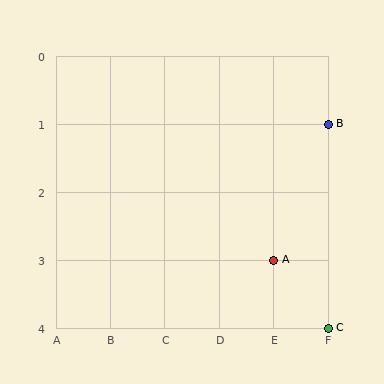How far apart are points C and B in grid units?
Points C and B are 3 rows apart.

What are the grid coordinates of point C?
Point C is at grid coordinates (F, 4).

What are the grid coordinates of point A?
Point A is at grid coordinates (E, 3).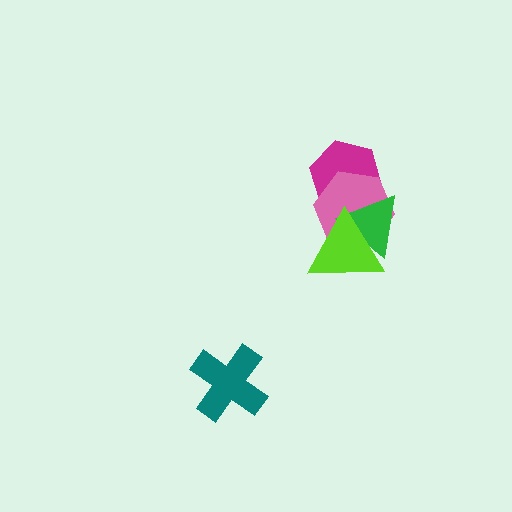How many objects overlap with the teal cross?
0 objects overlap with the teal cross.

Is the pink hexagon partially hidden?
Yes, it is partially covered by another shape.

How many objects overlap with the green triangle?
3 objects overlap with the green triangle.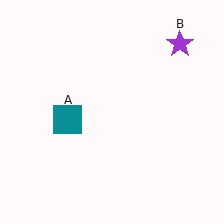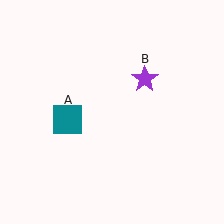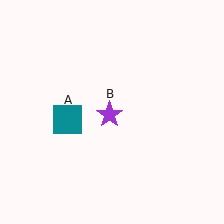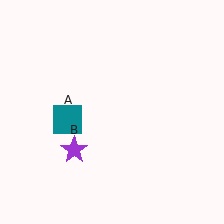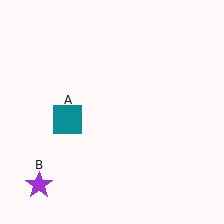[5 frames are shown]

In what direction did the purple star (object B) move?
The purple star (object B) moved down and to the left.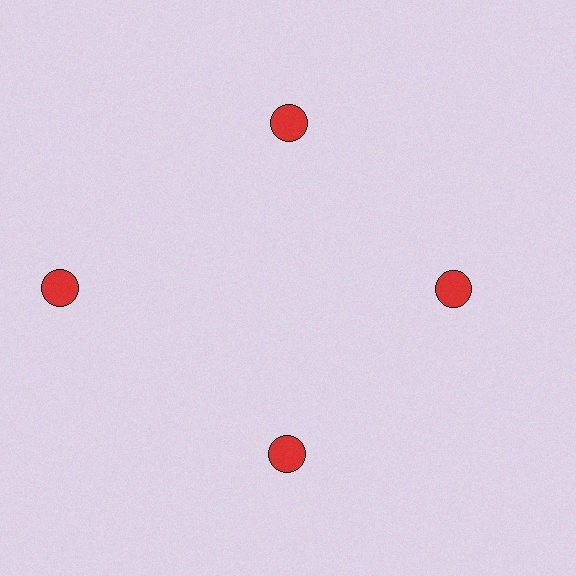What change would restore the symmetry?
The symmetry would be restored by moving it inward, back onto the ring so that all 4 circles sit at equal angles and equal distance from the center.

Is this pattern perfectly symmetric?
No. The 4 red circles are arranged in a ring, but one element near the 9 o'clock position is pushed outward from the center, breaking the 4-fold rotational symmetry.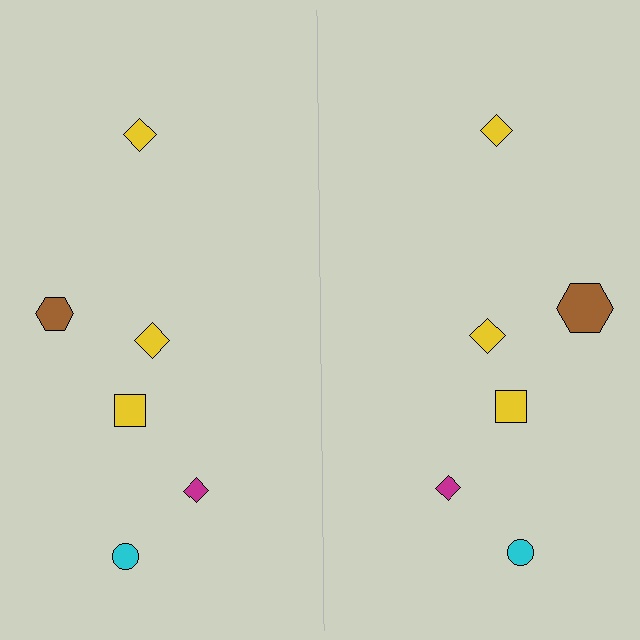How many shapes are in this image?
There are 12 shapes in this image.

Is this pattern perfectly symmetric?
No, the pattern is not perfectly symmetric. The brown hexagon on the right side has a different size than its mirror counterpart.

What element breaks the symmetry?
The brown hexagon on the right side has a different size than its mirror counterpart.